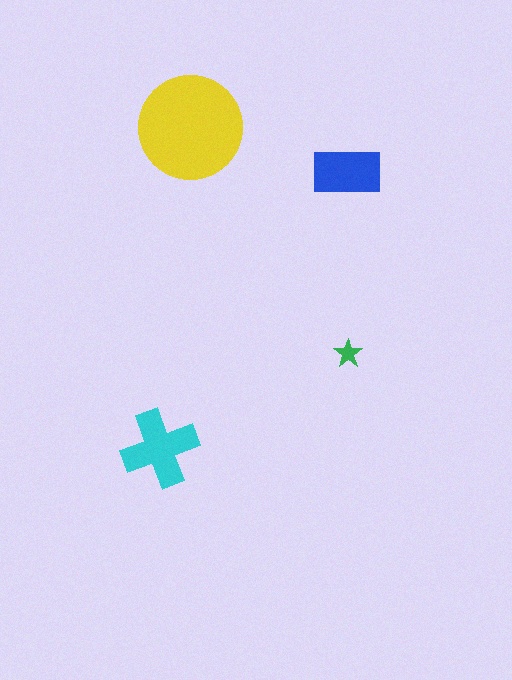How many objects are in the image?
There are 4 objects in the image.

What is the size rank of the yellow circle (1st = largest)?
1st.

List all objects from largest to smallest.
The yellow circle, the cyan cross, the blue rectangle, the green star.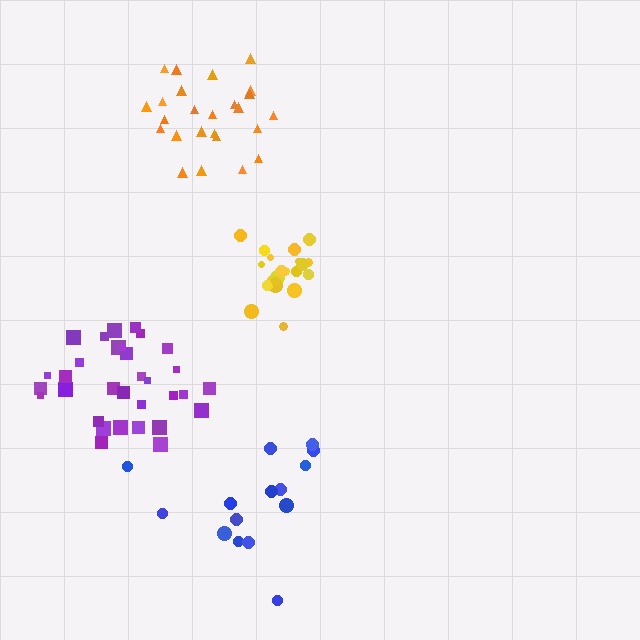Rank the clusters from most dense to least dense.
yellow, orange, purple, blue.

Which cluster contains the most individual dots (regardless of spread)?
Purple (32).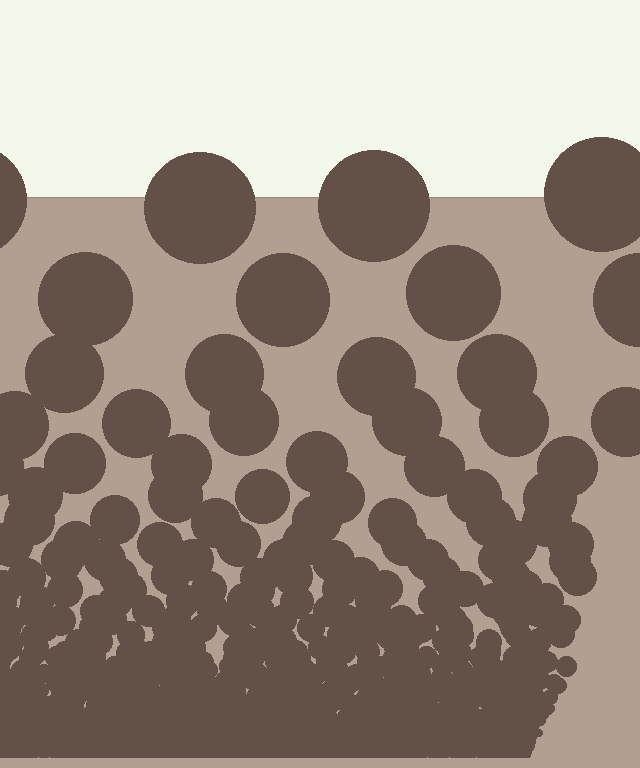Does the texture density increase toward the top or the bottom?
Density increases toward the bottom.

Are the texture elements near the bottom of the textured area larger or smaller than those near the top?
Smaller. The gradient is inverted — elements near the bottom are smaller and denser.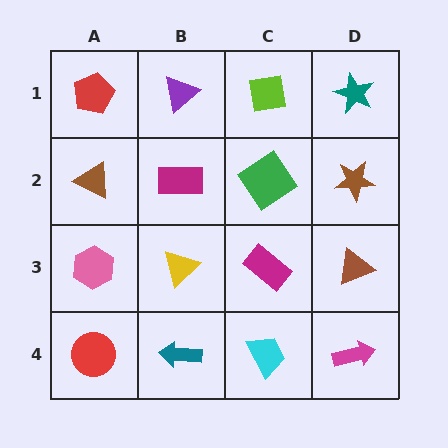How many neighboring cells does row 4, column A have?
2.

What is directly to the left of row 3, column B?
A pink hexagon.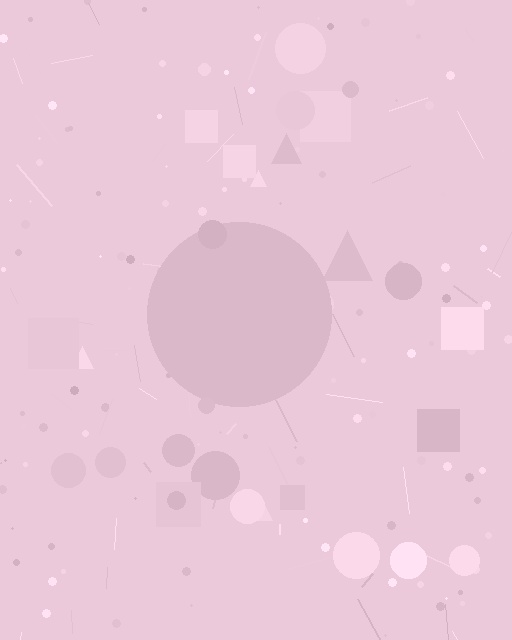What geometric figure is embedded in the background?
A circle is embedded in the background.